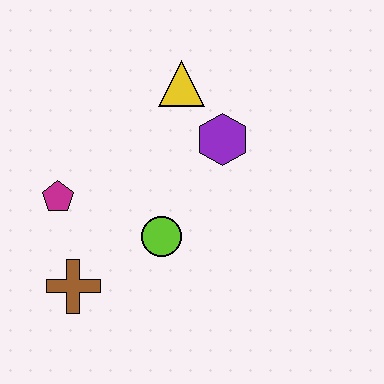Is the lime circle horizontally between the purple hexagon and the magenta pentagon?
Yes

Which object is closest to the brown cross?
The magenta pentagon is closest to the brown cross.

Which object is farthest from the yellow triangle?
The brown cross is farthest from the yellow triangle.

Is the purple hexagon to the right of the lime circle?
Yes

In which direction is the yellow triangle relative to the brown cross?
The yellow triangle is above the brown cross.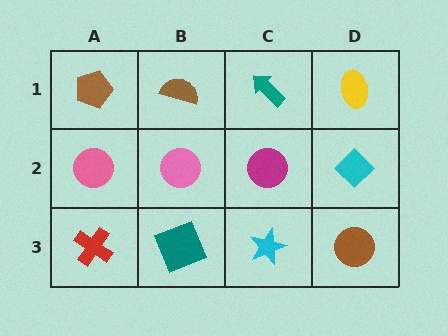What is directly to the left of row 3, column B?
A red cross.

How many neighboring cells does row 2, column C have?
4.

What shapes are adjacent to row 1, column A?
A pink circle (row 2, column A), a brown semicircle (row 1, column B).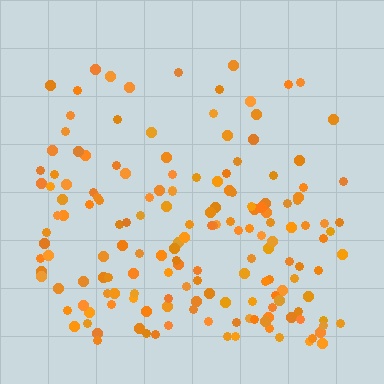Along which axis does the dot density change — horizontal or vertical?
Vertical.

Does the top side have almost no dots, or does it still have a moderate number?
Still a moderate number, just noticeably fewer than the bottom.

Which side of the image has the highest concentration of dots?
The bottom.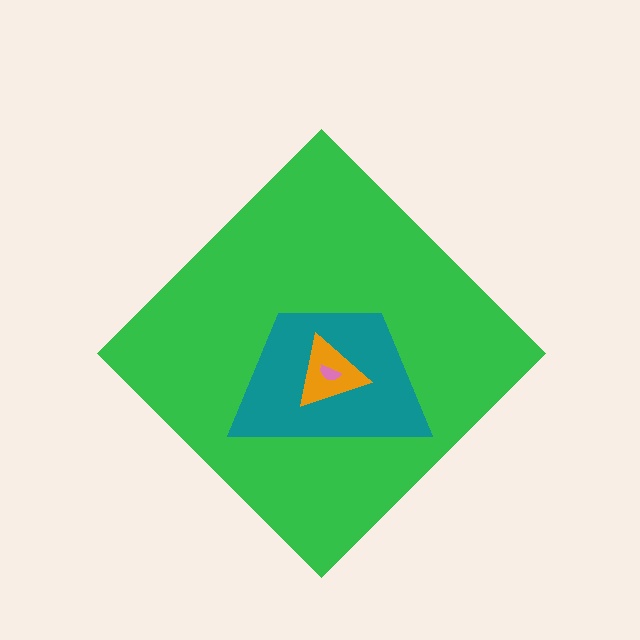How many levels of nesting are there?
4.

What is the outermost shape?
The green diamond.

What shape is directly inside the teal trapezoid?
The orange triangle.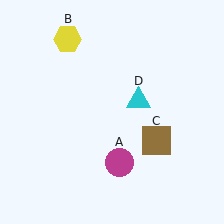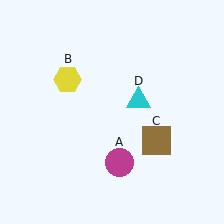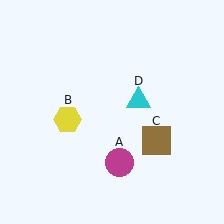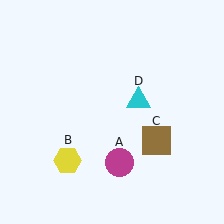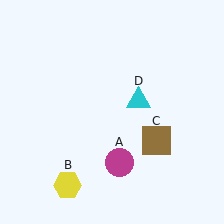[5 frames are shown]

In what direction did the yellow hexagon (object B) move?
The yellow hexagon (object B) moved down.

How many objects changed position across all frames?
1 object changed position: yellow hexagon (object B).